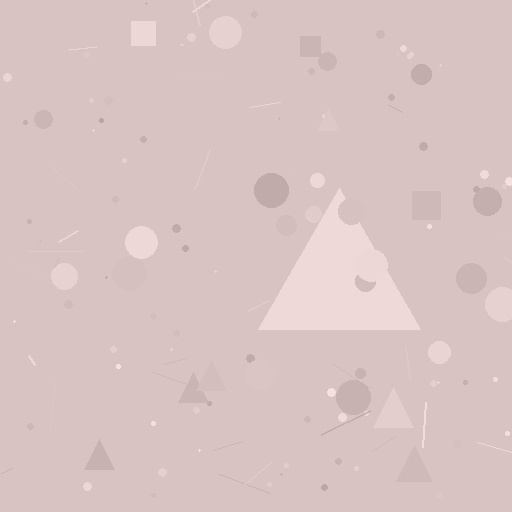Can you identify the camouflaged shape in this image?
The camouflaged shape is a triangle.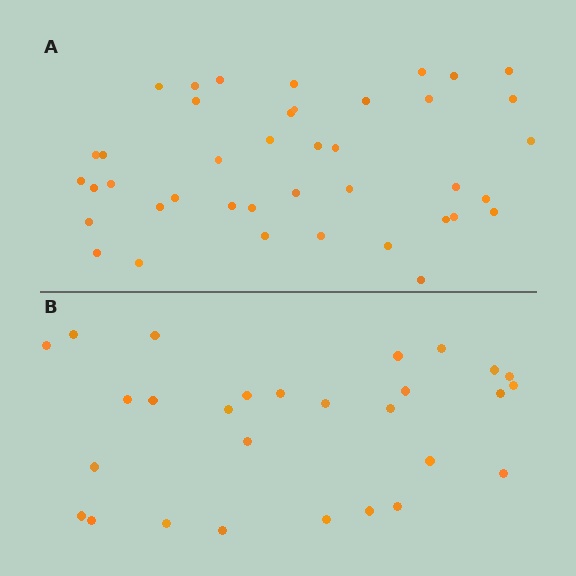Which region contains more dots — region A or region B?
Region A (the top region) has more dots.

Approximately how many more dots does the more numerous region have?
Region A has approximately 15 more dots than region B.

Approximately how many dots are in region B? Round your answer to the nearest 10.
About 30 dots. (The exact count is 28, which rounds to 30.)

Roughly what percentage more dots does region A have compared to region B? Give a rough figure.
About 45% more.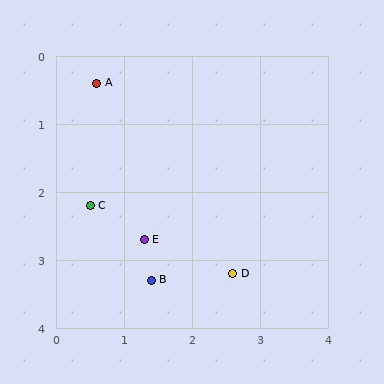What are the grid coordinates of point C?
Point C is at approximately (0.5, 2.2).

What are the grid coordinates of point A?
Point A is at approximately (0.6, 0.4).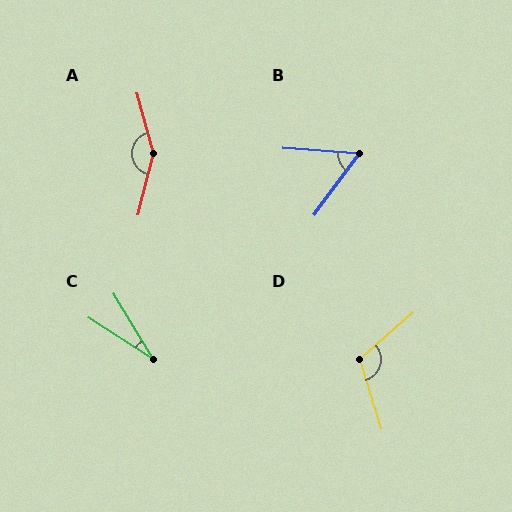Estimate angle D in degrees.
Approximately 114 degrees.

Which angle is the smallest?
C, at approximately 26 degrees.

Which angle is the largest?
A, at approximately 151 degrees.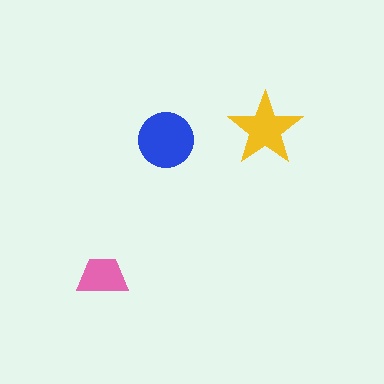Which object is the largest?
The blue circle.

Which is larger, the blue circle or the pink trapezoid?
The blue circle.